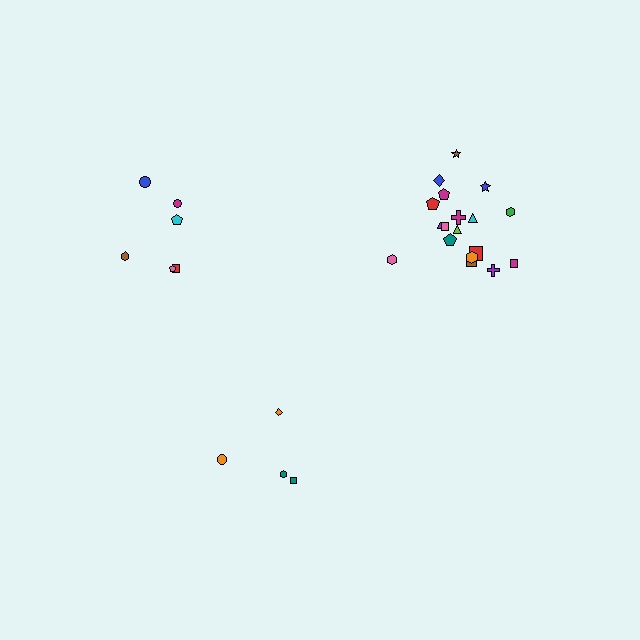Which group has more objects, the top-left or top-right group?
The top-right group.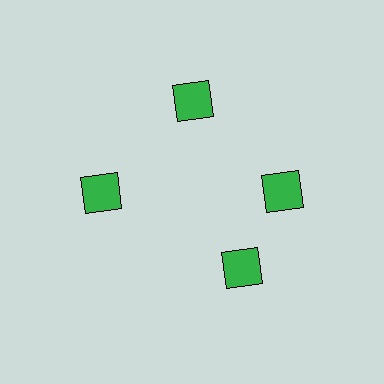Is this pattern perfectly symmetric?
No. The 4 green squares are arranged in a ring, but one element near the 6 o'clock position is rotated out of alignment along the ring, breaking the 4-fold rotational symmetry.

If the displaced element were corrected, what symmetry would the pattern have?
It would have 4-fold rotational symmetry — the pattern would map onto itself every 90 degrees.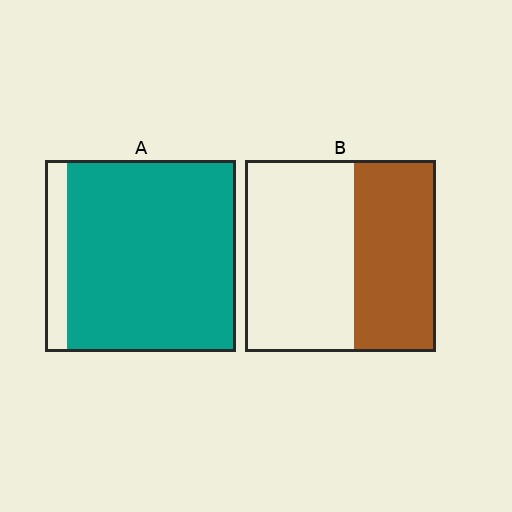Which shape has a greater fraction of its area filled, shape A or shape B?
Shape A.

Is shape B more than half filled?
No.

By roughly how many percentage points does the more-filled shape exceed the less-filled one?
By roughly 45 percentage points (A over B).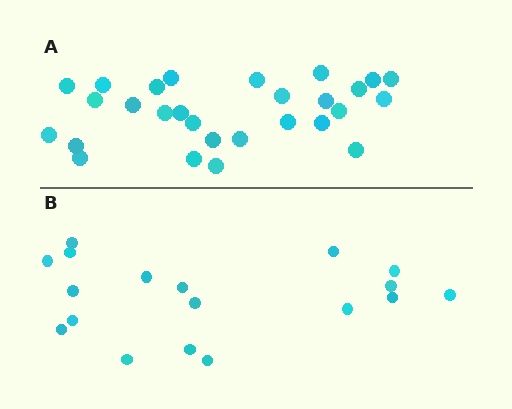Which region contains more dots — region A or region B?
Region A (the top region) has more dots.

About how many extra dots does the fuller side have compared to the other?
Region A has roughly 10 or so more dots than region B.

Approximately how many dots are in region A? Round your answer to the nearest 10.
About 30 dots. (The exact count is 28, which rounds to 30.)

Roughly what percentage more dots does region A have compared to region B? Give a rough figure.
About 55% more.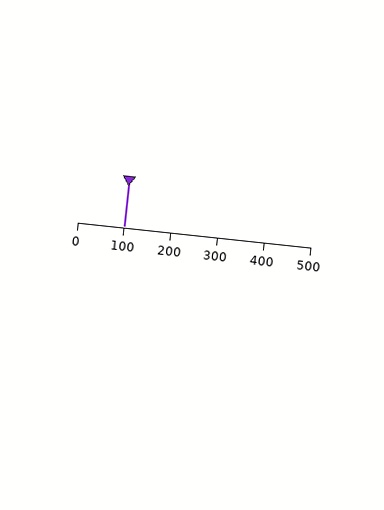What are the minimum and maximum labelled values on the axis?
The axis runs from 0 to 500.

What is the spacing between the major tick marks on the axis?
The major ticks are spaced 100 apart.